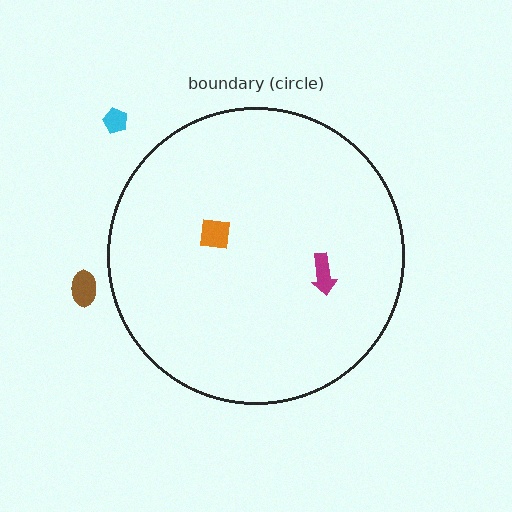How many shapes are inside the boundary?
2 inside, 2 outside.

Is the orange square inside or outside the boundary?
Inside.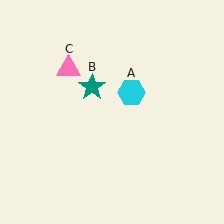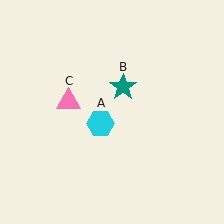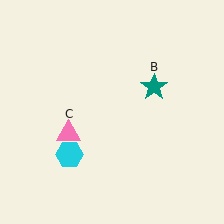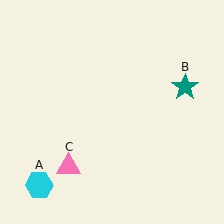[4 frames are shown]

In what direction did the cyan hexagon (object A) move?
The cyan hexagon (object A) moved down and to the left.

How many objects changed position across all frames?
3 objects changed position: cyan hexagon (object A), teal star (object B), pink triangle (object C).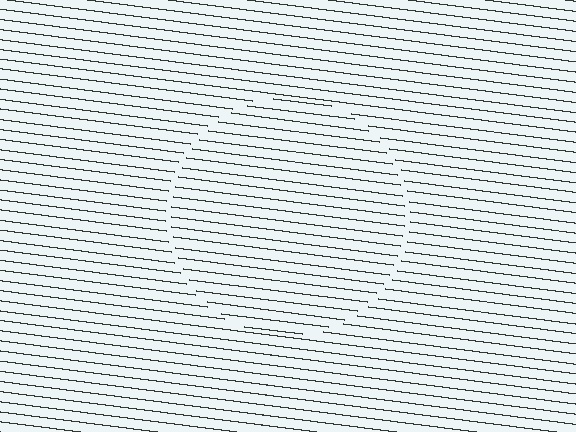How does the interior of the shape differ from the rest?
The interior of the shape contains the same grating, shifted by half a period — the contour is defined by the phase discontinuity where line-ends from the inner and outer gratings abut.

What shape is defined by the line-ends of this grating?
An illusory circle. The interior of the shape contains the same grating, shifted by half a period — the contour is defined by the phase discontinuity where line-ends from the inner and outer gratings abut.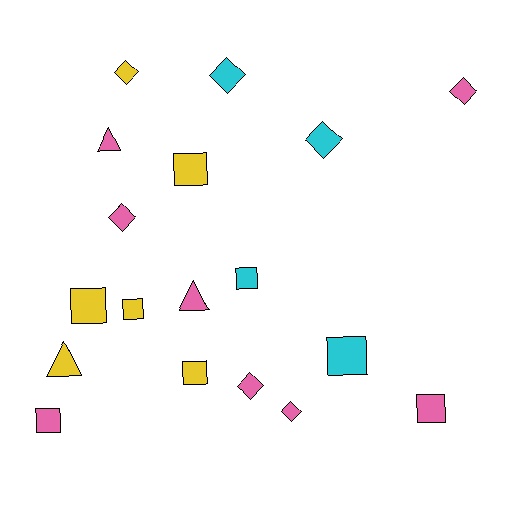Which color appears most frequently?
Pink, with 8 objects.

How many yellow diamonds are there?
There is 1 yellow diamond.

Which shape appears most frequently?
Square, with 8 objects.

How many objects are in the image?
There are 18 objects.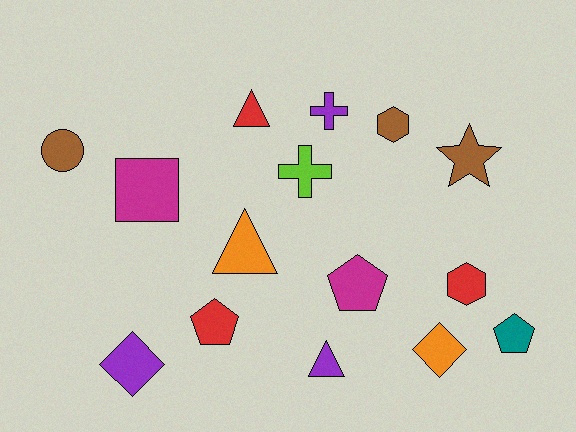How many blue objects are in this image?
There are no blue objects.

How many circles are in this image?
There is 1 circle.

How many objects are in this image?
There are 15 objects.